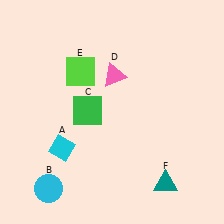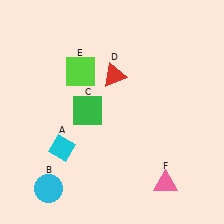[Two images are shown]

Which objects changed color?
D changed from pink to red. F changed from teal to pink.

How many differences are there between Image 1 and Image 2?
There are 2 differences between the two images.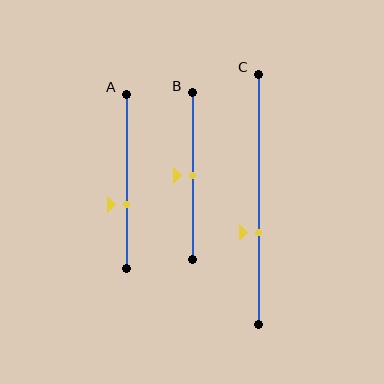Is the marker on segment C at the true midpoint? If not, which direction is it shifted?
No, the marker on segment C is shifted downward by about 13% of the segment length.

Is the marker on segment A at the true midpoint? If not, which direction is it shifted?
No, the marker on segment A is shifted downward by about 13% of the segment length.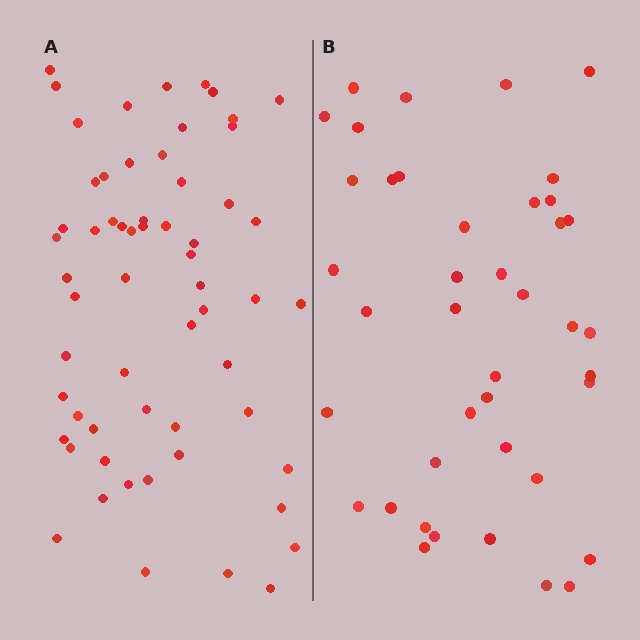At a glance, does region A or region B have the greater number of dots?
Region A (the left region) has more dots.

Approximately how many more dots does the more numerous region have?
Region A has approximately 20 more dots than region B.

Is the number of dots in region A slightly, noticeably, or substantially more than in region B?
Region A has substantially more. The ratio is roughly 1.5 to 1.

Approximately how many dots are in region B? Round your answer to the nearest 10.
About 40 dots. (The exact count is 41, which rounds to 40.)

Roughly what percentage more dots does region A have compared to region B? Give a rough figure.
About 45% more.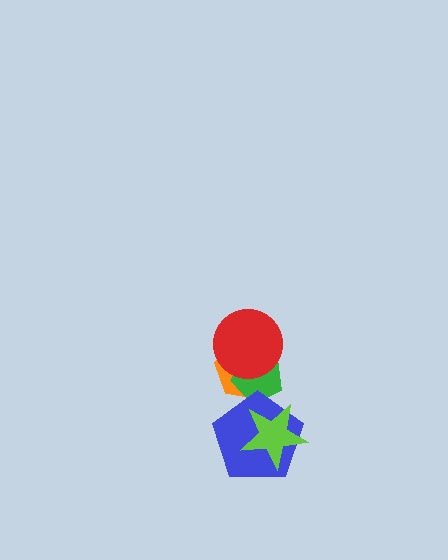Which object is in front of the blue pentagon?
The lime star is in front of the blue pentagon.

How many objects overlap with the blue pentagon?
3 objects overlap with the blue pentagon.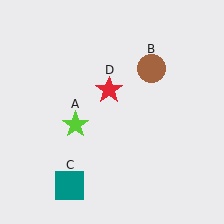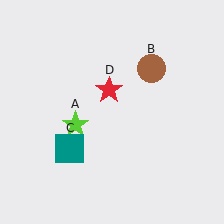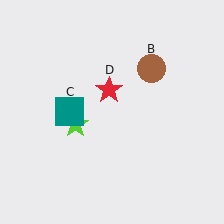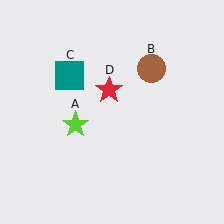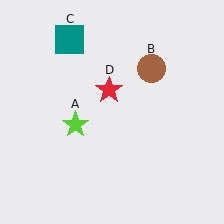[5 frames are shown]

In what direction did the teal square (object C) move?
The teal square (object C) moved up.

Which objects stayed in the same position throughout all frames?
Lime star (object A) and brown circle (object B) and red star (object D) remained stationary.